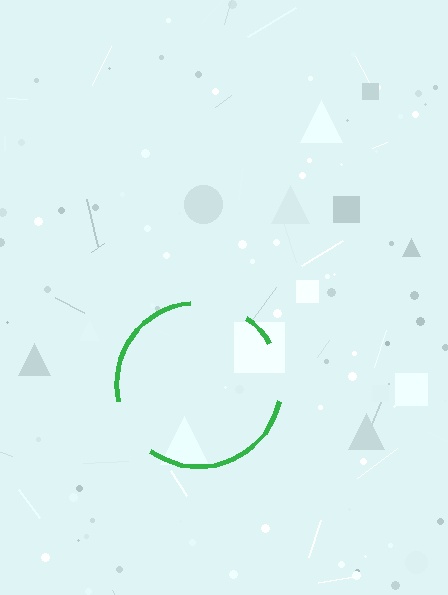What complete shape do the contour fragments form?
The contour fragments form a circle.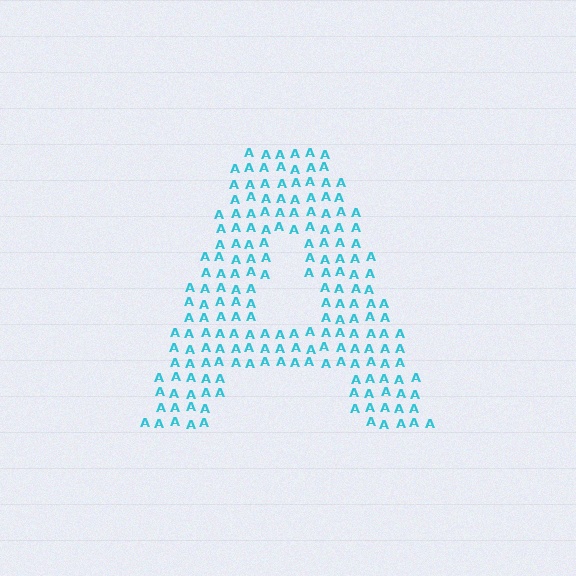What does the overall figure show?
The overall figure shows the letter A.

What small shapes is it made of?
It is made of small letter A's.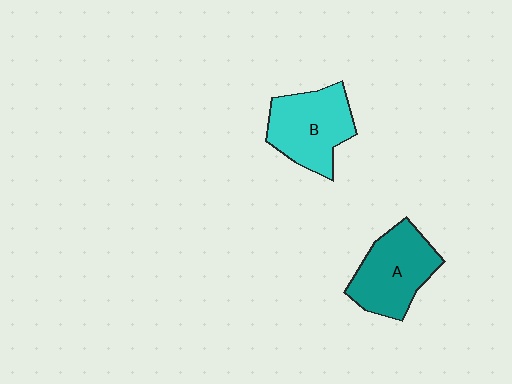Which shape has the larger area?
Shape A (teal).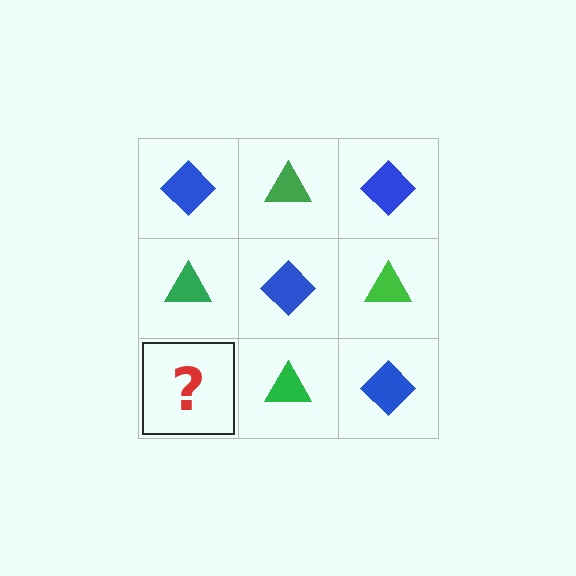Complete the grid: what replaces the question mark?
The question mark should be replaced with a blue diamond.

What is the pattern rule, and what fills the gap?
The rule is that it alternates blue diamond and green triangle in a checkerboard pattern. The gap should be filled with a blue diamond.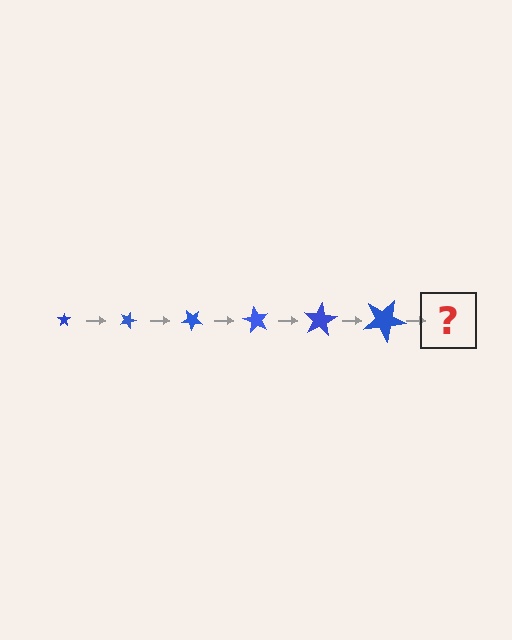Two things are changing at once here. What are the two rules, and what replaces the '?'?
The two rules are that the star grows larger each step and it rotates 20 degrees each step. The '?' should be a star, larger than the previous one and rotated 120 degrees from the start.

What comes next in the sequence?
The next element should be a star, larger than the previous one and rotated 120 degrees from the start.